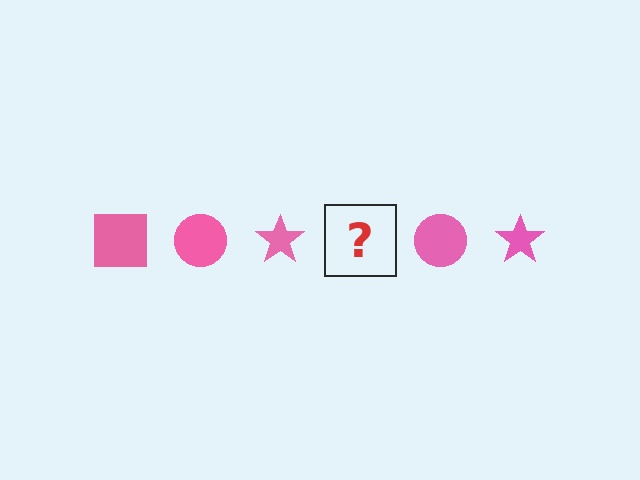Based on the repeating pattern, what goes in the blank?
The blank should be a pink square.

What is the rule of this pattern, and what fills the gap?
The rule is that the pattern cycles through square, circle, star shapes in pink. The gap should be filled with a pink square.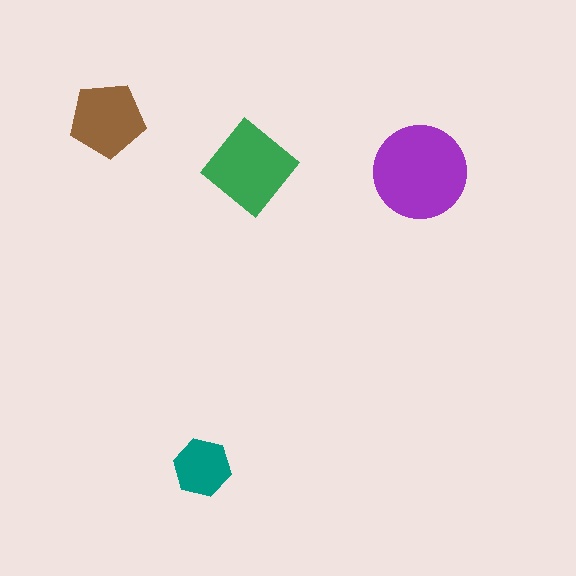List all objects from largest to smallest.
The purple circle, the green diamond, the brown pentagon, the teal hexagon.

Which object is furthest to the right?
The purple circle is rightmost.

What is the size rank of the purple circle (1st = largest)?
1st.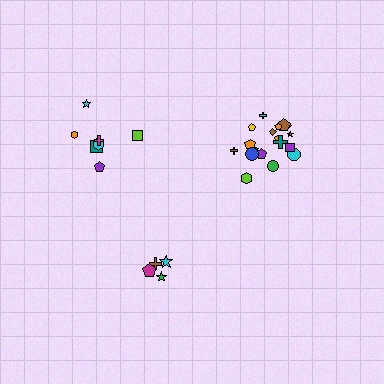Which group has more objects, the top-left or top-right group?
The top-right group.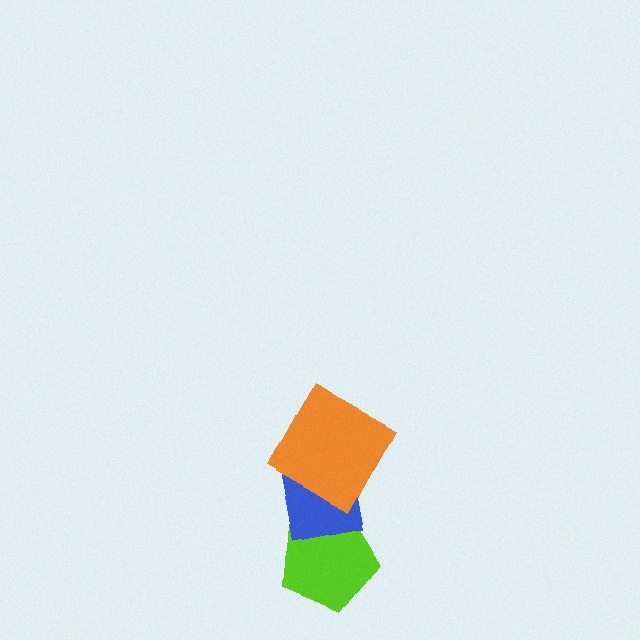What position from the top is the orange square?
The orange square is 1st from the top.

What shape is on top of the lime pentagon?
The blue square is on top of the lime pentagon.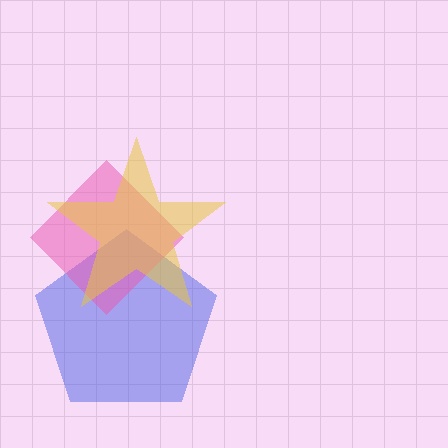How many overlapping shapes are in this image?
There are 3 overlapping shapes in the image.